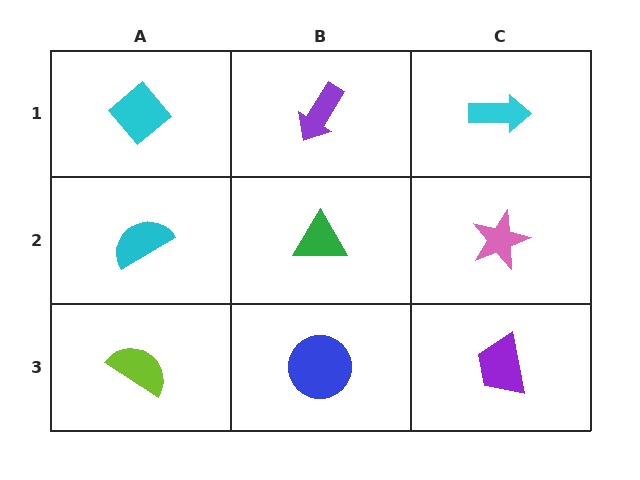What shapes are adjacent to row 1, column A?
A cyan semicircle (row 2, column A), a purple arrow (row 1, column B).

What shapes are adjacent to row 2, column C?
A cyan arrow (row 1, column C), a purple trapezoid (row 3, column C), a green triangle (row 2, column B).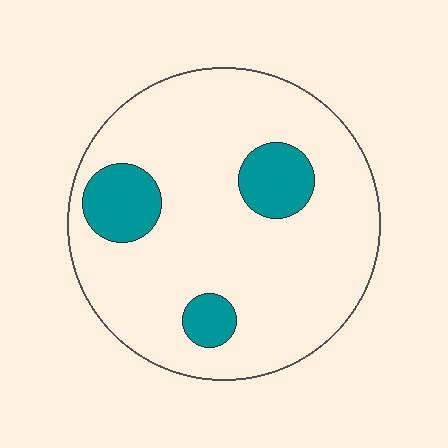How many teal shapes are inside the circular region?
3.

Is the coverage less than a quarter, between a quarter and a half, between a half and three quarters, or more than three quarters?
Less than a quarter.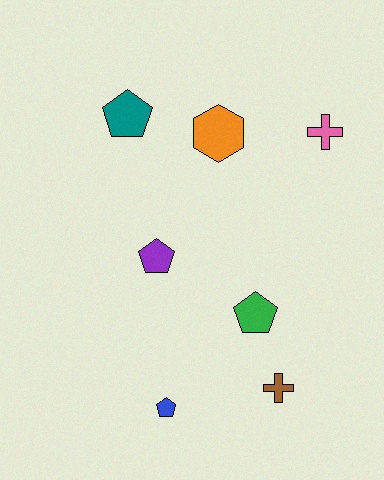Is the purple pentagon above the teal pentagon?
No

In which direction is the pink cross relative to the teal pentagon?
The pink cross is to the right of the teal pentagon.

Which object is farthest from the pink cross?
The blue pentagon is farthest from the pink cross.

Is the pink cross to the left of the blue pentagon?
No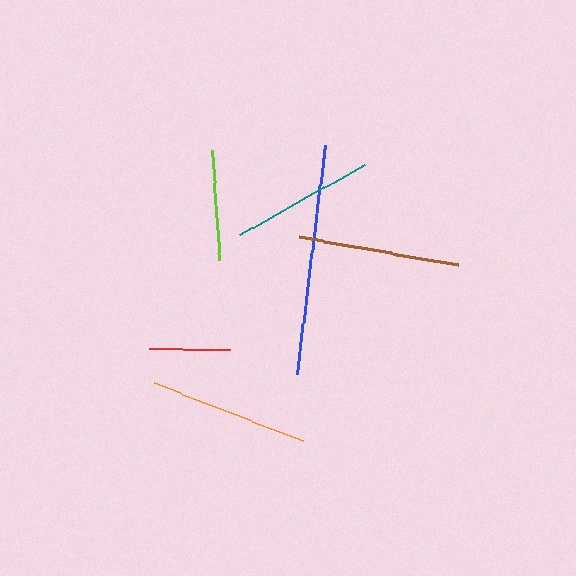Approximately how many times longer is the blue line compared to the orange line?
The blue line is approximately 1.4 times the length of the orange line.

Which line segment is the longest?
The blue line is the longest at approximately 231 pixels.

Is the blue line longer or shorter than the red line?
The blue line is longer than the red line.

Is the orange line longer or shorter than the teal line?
The orange line is longer than the teal line.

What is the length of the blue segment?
The blue segment is approximately 231 pixels long.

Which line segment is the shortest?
The red line is the shortest at approximately 80 pixels.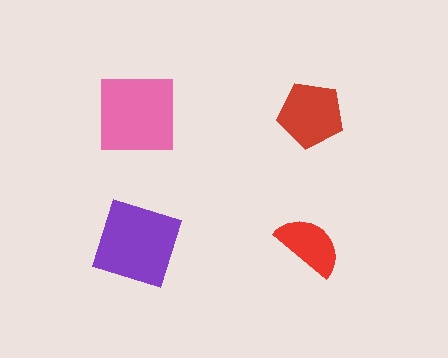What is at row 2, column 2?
A red semicircle.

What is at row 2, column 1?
A purple square.